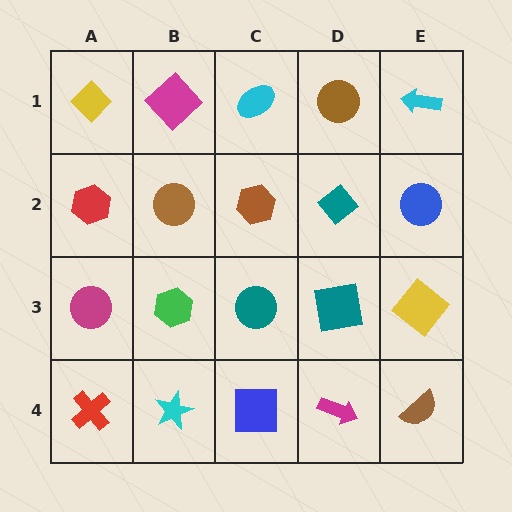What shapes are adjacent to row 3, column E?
A blue circle (row 2, column E), a brown semicircle (row 4, column E), a teal square (row 3, column D).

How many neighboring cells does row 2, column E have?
3.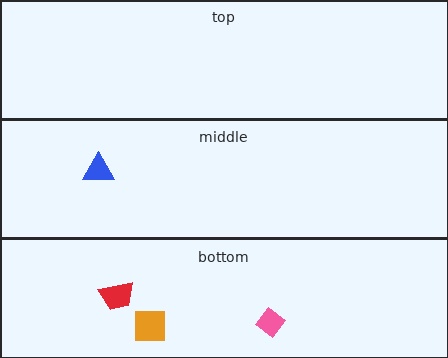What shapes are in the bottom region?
The red trapezoid, the pink diamond, the orange square.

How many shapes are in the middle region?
1.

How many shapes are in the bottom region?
3.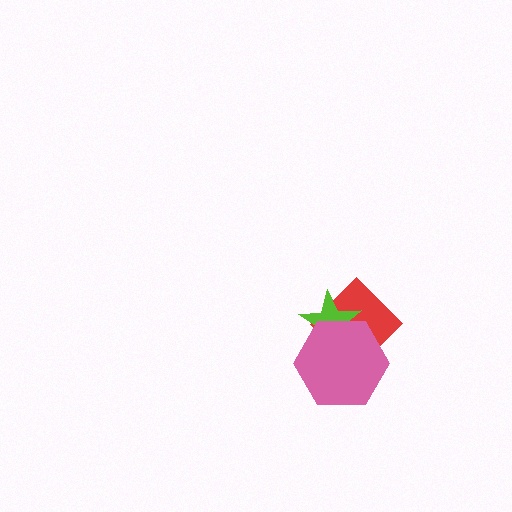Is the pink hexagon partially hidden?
No, no other shape covers it.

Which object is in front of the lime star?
The pink hexagon is in front of the lime star.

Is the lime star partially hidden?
Yes, it is partially covered by another shape.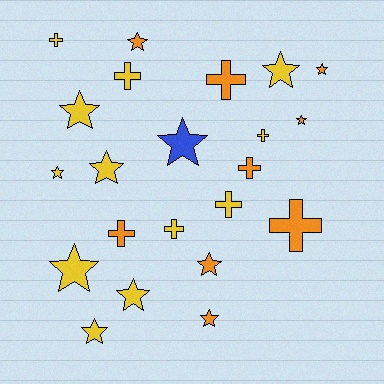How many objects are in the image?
There are 22 objects.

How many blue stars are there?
There is 1 blue star.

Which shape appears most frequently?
Star, with 13 objects.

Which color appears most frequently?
Yellow, with 12 objects.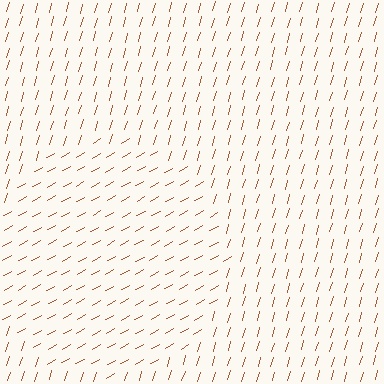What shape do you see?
I see a circle.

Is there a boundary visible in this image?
Yes, there is a texture boundary formed by a change in line orientation.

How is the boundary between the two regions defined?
The boundary is defined purely by a change in line orientation (approximately 45 degrees difference). All lines are the same color and thickness.